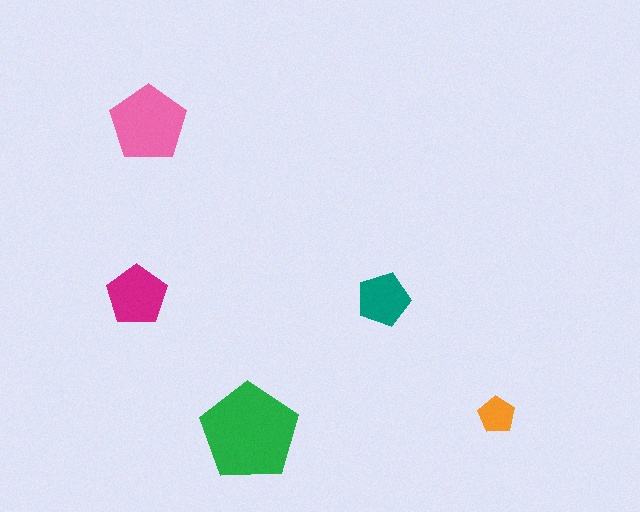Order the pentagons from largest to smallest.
the green one, the pink one, the magenta one, the teal one, the orange one.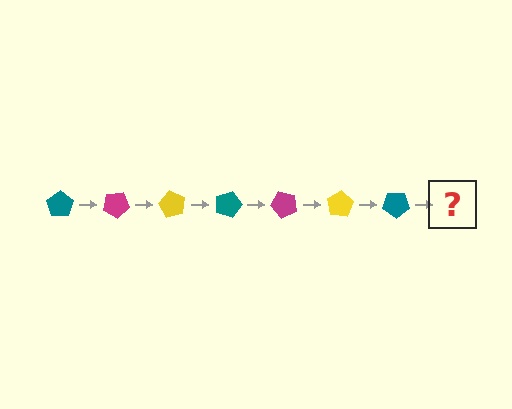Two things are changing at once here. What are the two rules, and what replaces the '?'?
The two rules are that it rotates 30 degrees each step and the color cycles through teal, magenta, and yellow. The '?' should be a magenta pentagon, rotated 210 degrees from the start.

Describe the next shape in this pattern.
It should be a magenta pentagon, rotated 210 degrees from the start.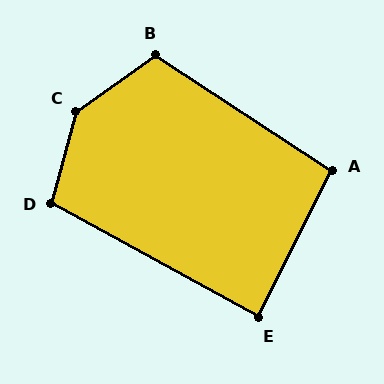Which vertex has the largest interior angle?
C, at approximately 140 degrees.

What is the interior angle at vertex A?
Approximately 97 degrees (obtuse).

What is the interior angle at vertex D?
Approximately 104 degrees (obtuse).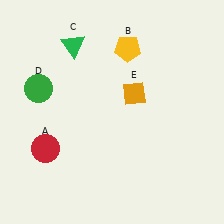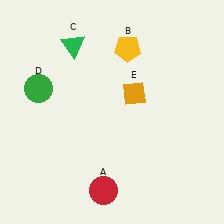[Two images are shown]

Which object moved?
The red circle (A) moved right.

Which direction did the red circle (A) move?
The red circle (A) moved right.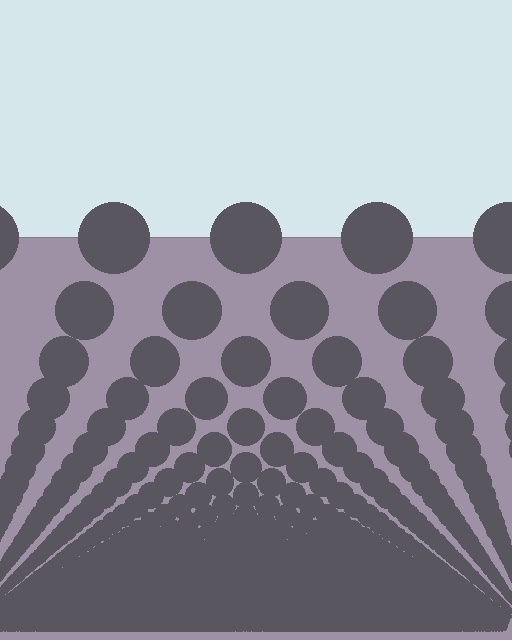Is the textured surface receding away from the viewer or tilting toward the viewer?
The surface appears to tilt toward the viewer. Texture elements get larger and sparser toward the top.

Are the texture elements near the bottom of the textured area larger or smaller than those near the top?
Smaller. The gradient is inverted — elements near the bottom are smaller and denser.